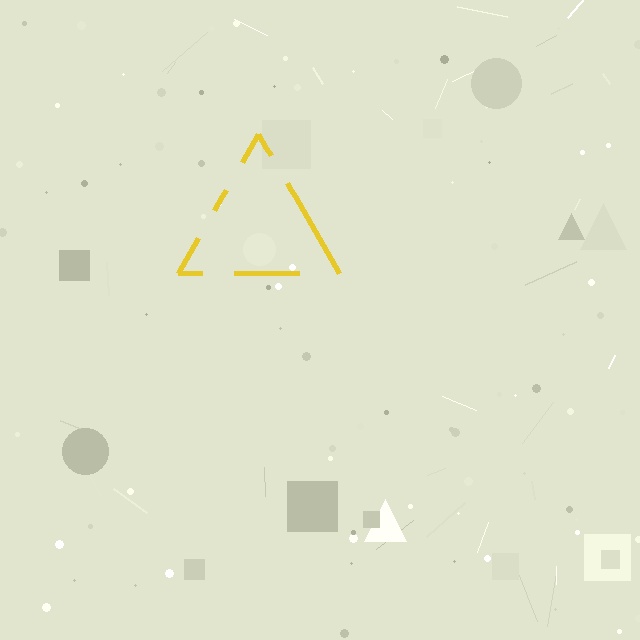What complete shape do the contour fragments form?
The contour fragments form a triangle.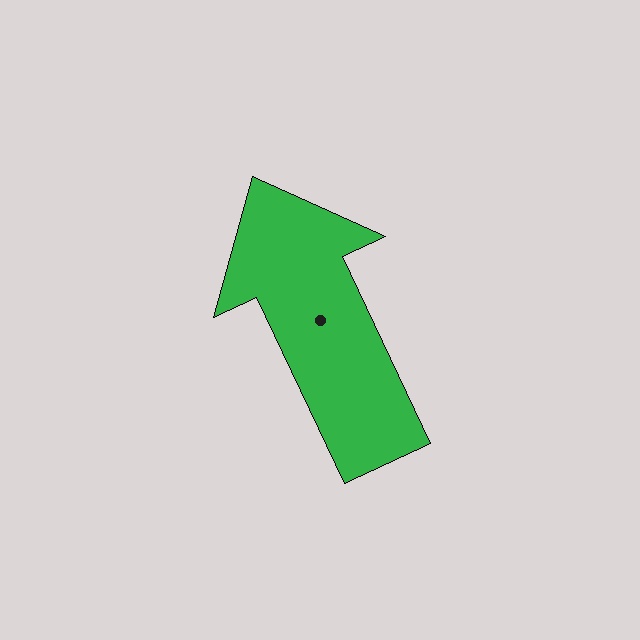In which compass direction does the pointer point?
Northwest.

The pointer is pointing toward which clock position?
Roughly 11 o'clock.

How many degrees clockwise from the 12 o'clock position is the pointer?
Approximately 335 degrees.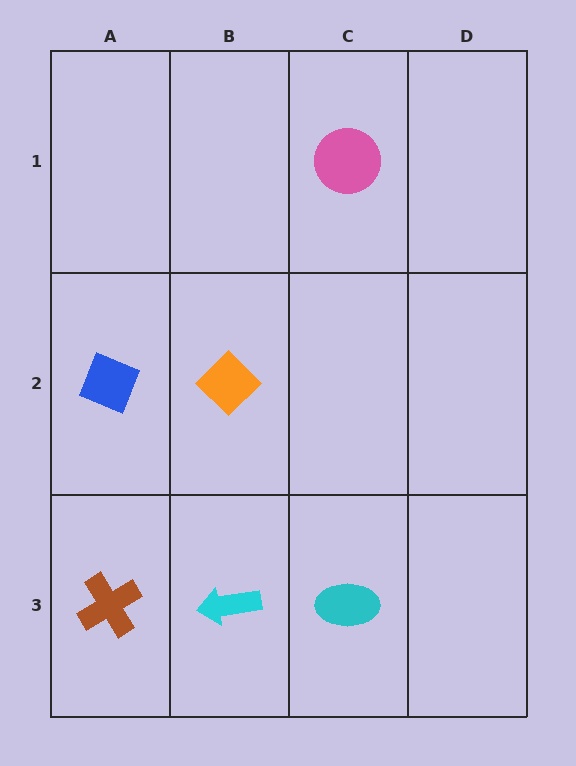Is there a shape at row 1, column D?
No, that cell is empty.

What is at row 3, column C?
A cyan ellipse.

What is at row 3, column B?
A cyan arrow.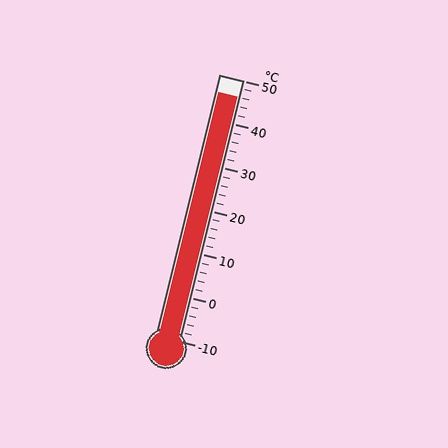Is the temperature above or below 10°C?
The temperature is above 10°C.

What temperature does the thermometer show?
The thermometer shows approximately 46°C.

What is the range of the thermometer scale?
The thermometer scale ranges from -10°C to 50°C.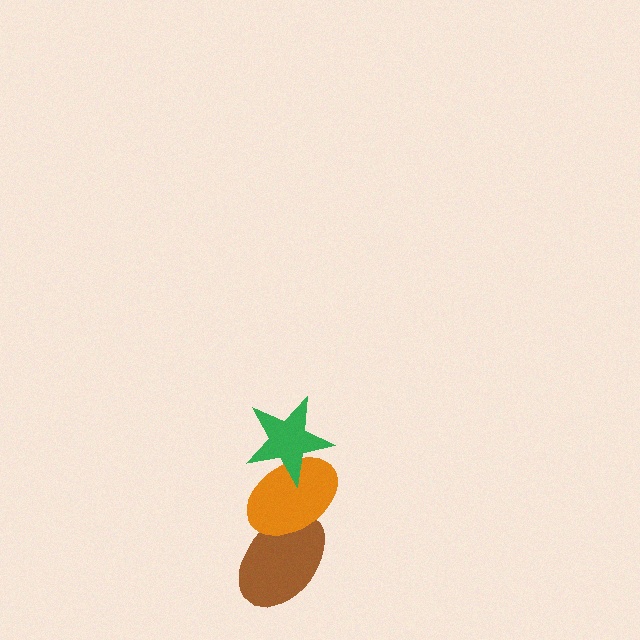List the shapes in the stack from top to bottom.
From top to bottom: the green star, the orange ellipse, the brown ellipse.